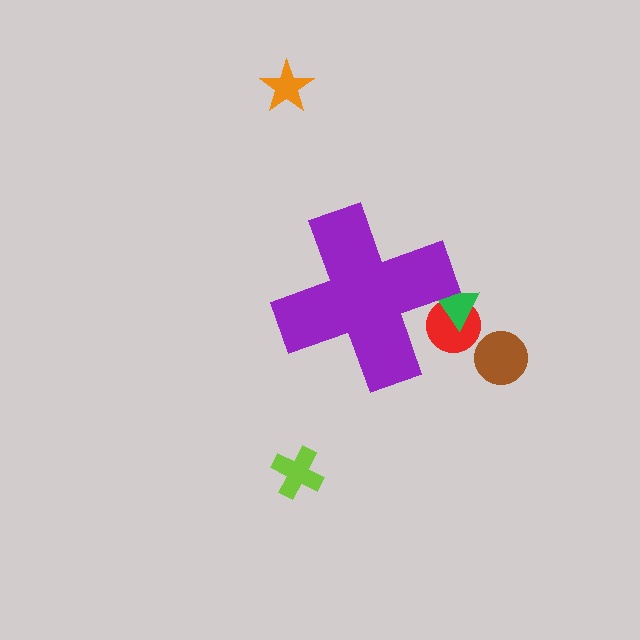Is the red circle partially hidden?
Yes, the red circle is partially hidden behind the purple cross.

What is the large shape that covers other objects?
A purple cross.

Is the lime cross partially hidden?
No, the lime cross is fully visible.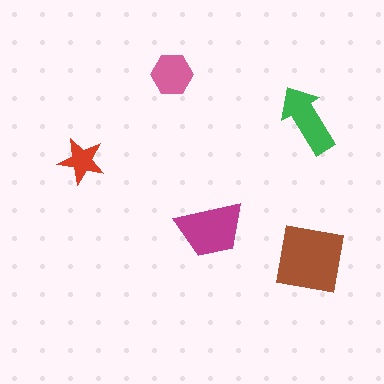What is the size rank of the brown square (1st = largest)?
1st.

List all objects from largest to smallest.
The brown square, the magenta trapezoid, the green arrow, the pink hexagon, the red star.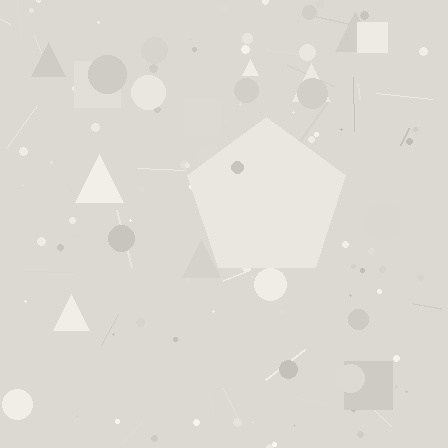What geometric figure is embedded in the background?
A pentagon is embedded in the background.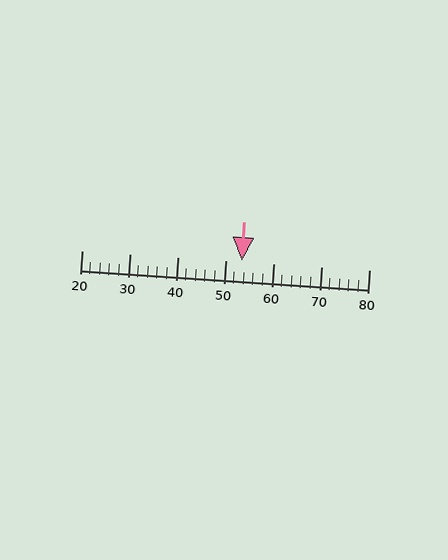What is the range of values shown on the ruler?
The ruler shows values from 20 to 80.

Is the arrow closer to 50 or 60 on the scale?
The arrow is closer to 50.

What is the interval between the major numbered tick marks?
The major tick marks are spaced 10 units apart.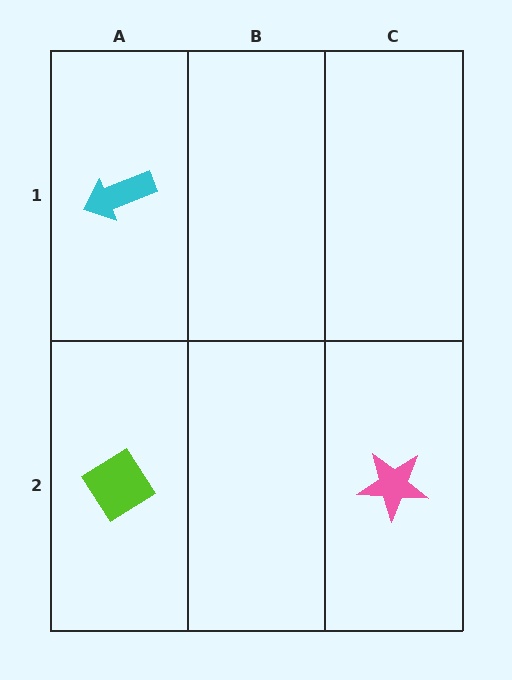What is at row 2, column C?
A pink star.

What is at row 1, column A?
A cyan arrow.